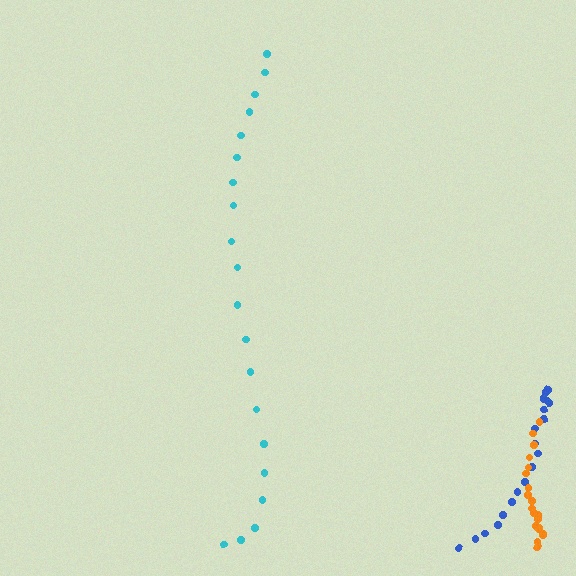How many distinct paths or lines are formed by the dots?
There are 3 distinct paths.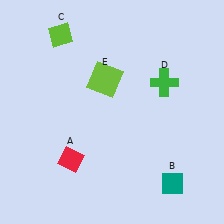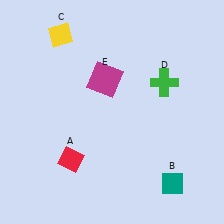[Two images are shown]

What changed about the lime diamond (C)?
In Image 1, C is lime. In Image 2, it changed to yellow.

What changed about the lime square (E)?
In Image 1, E is lime. In Image 2, it changed to magenta.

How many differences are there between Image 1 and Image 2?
There are 2 differences between the two images.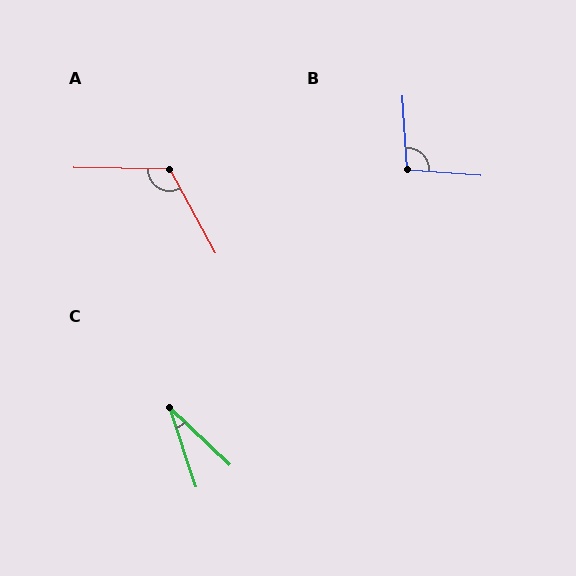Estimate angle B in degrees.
Approximately 98 degrees.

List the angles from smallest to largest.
C (28°), B (98°), A (119°).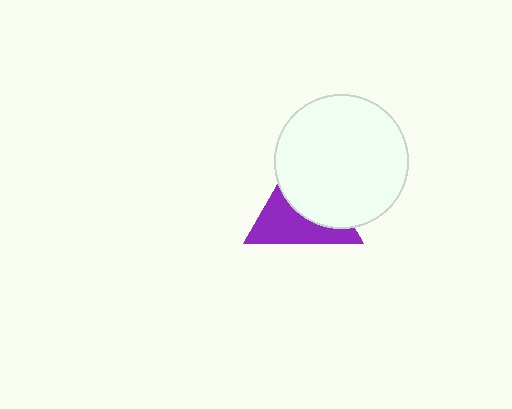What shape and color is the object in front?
The object in front is a white circle.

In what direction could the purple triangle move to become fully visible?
The purple triangle could move toward the lower-left. That would shift it out from behind the white circle entirely.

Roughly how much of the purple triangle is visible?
About half of it is visible (roughly 48%).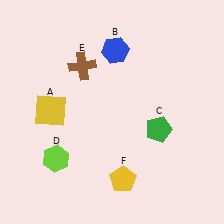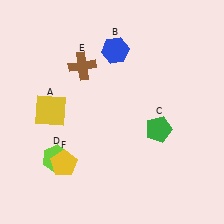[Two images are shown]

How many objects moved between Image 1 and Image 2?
1 object moved between the two images.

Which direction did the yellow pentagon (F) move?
The yellow pentagon (F) moved left.